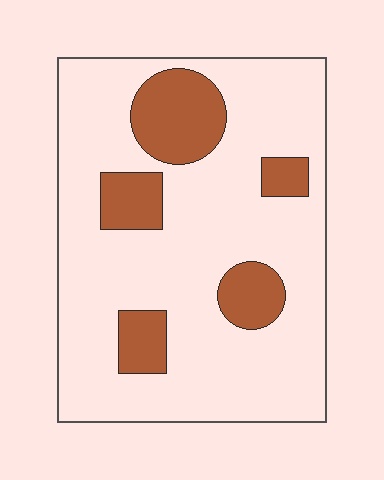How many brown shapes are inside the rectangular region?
5.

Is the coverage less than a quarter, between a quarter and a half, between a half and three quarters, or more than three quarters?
Less than a quarter.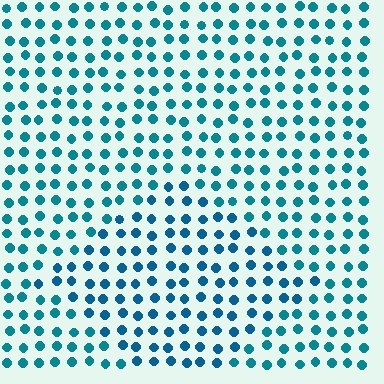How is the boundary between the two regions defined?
The boundary is defined purely by a slight shift in hue (about 17 degrees). Spacing, size, and orientation are identical on both sides.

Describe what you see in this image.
The image is filled with small teal elements in a uniform arrangement. A diamond-shaped region is visible where the elements are tinted to a slightly different hue, forming a subtle color boundary.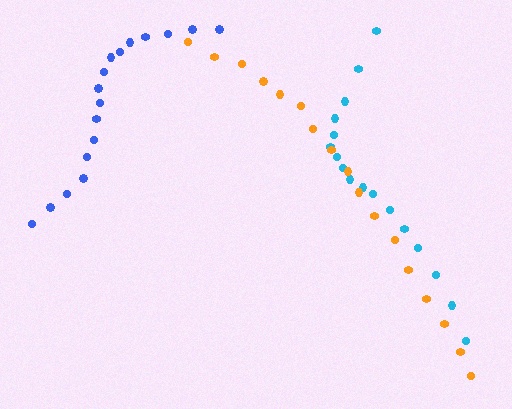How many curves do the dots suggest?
There are 3 distinct paths.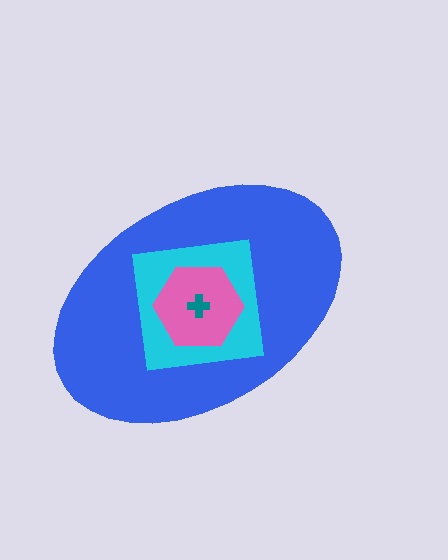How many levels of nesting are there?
4.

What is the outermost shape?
The blue ellipse.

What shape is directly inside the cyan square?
The pink hexagon.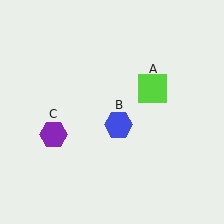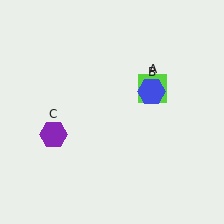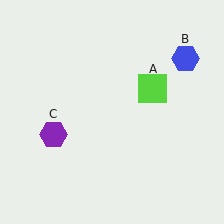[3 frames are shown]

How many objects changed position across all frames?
1 object changed position: blue hexagon (object B).